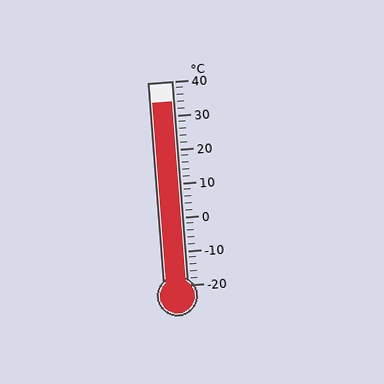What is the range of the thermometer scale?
The thermometer scale ranges from -20°C to 40°C.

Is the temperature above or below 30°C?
The temperature is above 30°C.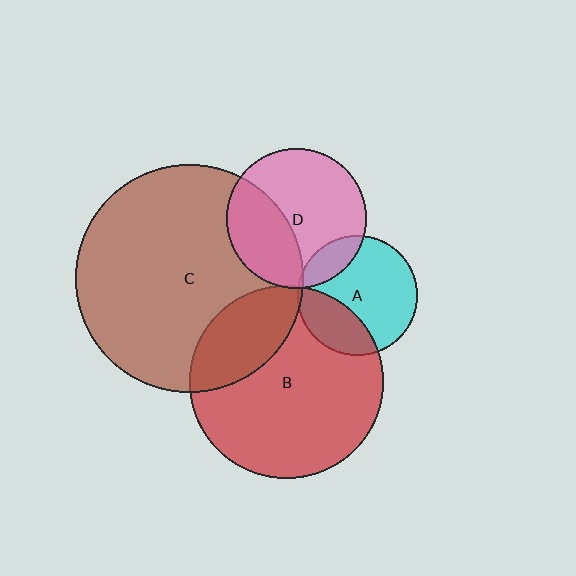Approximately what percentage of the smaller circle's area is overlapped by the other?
Approximately 5%.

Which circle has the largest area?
Circle C (brown).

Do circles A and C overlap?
Yes.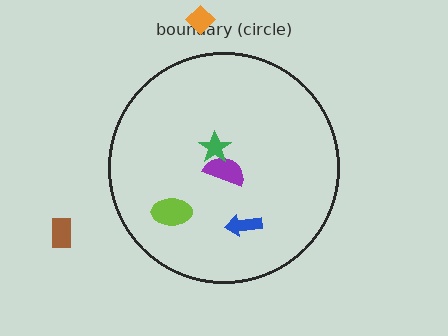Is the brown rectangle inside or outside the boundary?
Outside.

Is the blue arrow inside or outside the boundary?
Inside.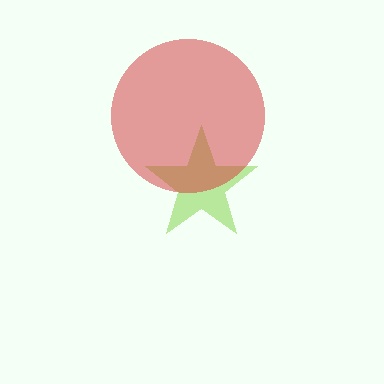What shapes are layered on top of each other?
The layered shapes are: a lime star, a red circle.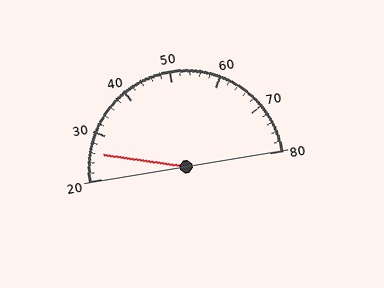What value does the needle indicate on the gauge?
The needle indicates approximately 26.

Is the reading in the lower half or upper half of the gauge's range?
The reading is in the lower half of the range (20 to 80).